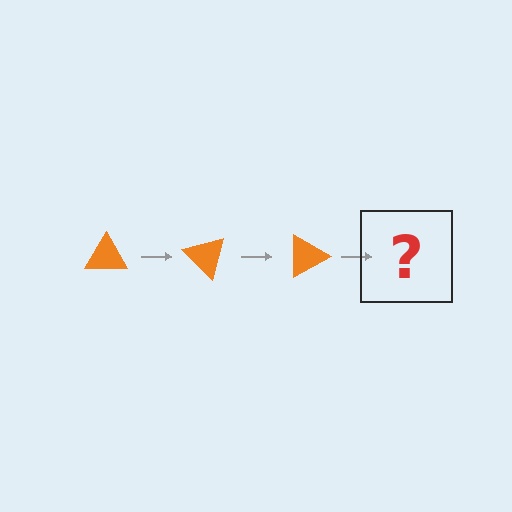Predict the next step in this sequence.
The next step is an orange triangle rotated 135 degrees.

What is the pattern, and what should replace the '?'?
The pattern is that the triangle rotates 45 degrees each step. The '?' should be an orange triangle rotated 135 degrees.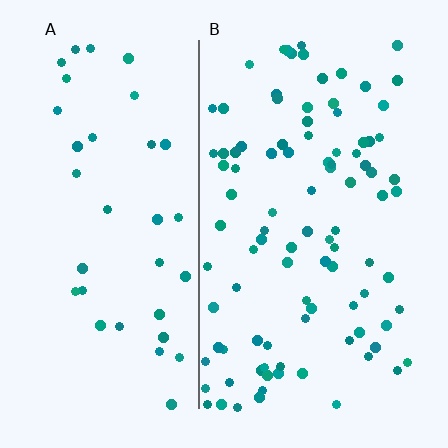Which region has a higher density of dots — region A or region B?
B (the right).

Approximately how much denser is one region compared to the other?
Approximately 2.7× — region B over region A.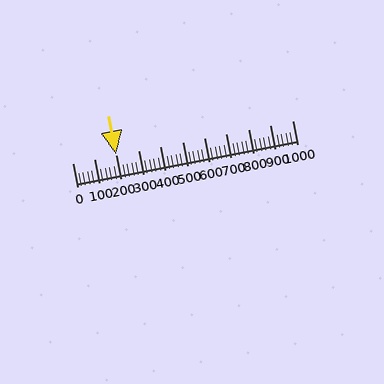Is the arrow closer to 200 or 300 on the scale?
The arrow is closer to 200.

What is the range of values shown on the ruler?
The ruler shows values from 0 to 1000.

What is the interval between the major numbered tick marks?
The major tick marks are spaced 100 units apart.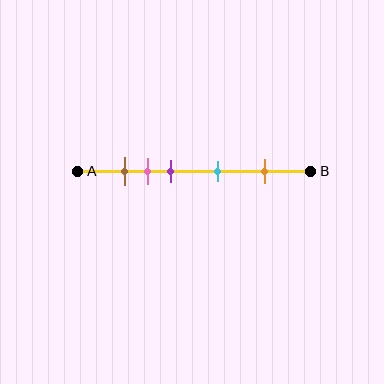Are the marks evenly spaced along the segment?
No, the marks are not evenly spaced.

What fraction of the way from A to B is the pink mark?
The pink mark is approximately 30% (0.3) of the way from A to B.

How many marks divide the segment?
There are 5 marks dividing the segment.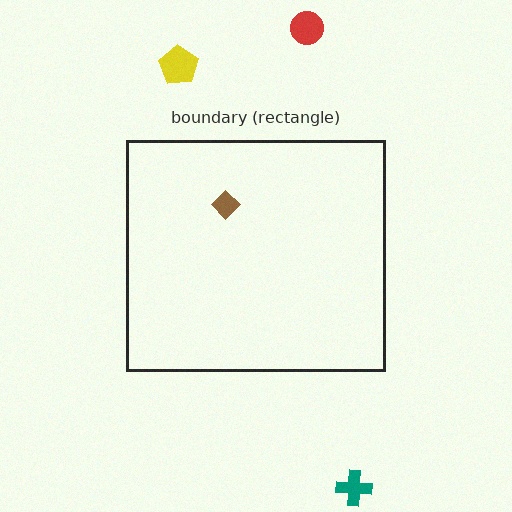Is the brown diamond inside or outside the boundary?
Inside.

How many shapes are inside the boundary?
1 inside, 3 outside.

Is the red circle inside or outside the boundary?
Outside.